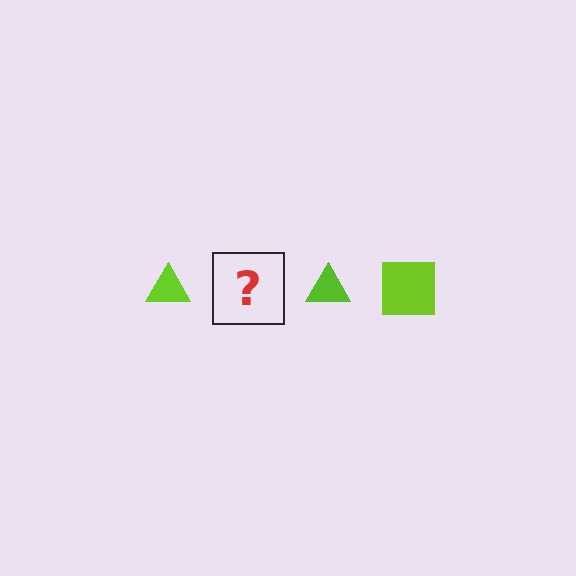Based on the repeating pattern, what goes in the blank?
The blank should be a lime square.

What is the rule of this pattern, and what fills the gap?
The rule is that the pattern cycles through triangle, square shapes in lime. The gap should be filled with a lime square.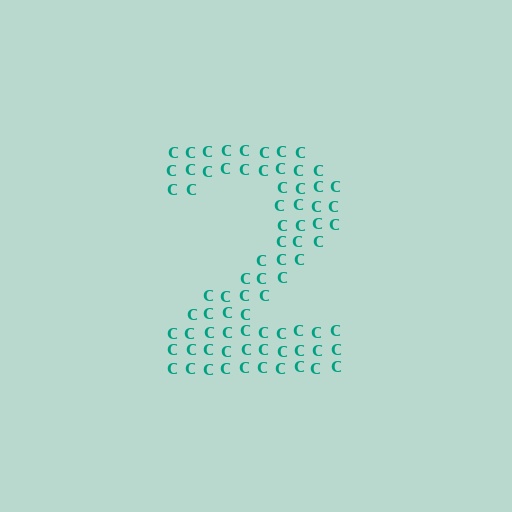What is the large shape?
The large shape is the digit 2.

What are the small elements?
The small elements are letter C's.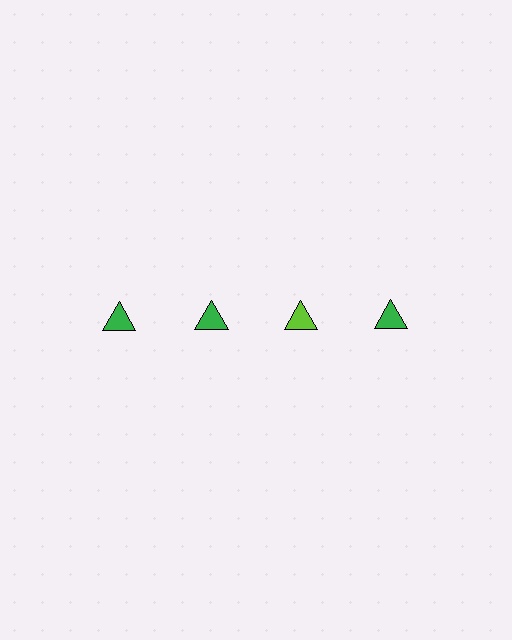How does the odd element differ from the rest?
It has a different color: lime instead of green.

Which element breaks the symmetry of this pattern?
The lime triangle in the top row, center column breaks the symmetry. All other shapes are green triangles.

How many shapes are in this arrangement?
There are 4 shapes arranged in a grid pattern.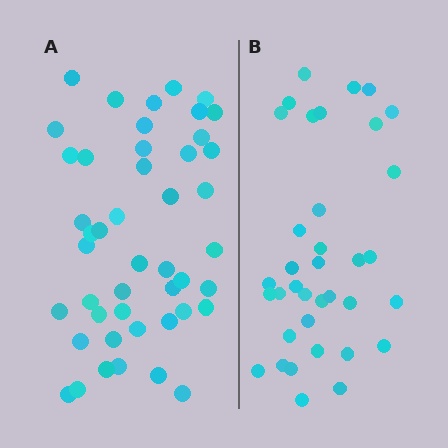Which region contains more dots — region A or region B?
Region A (the left region) has more dots.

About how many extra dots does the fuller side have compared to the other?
Region A has roughly 10 or so more dots than region B.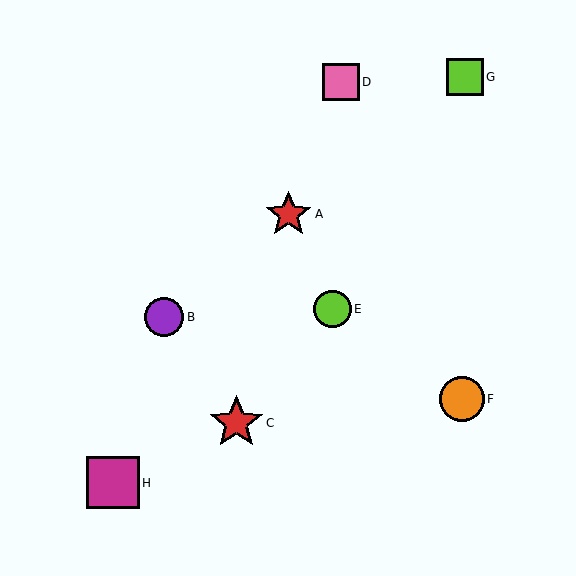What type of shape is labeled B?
Shape B is a purple circle.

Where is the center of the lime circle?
The center of the lime circle is at (333, 309).